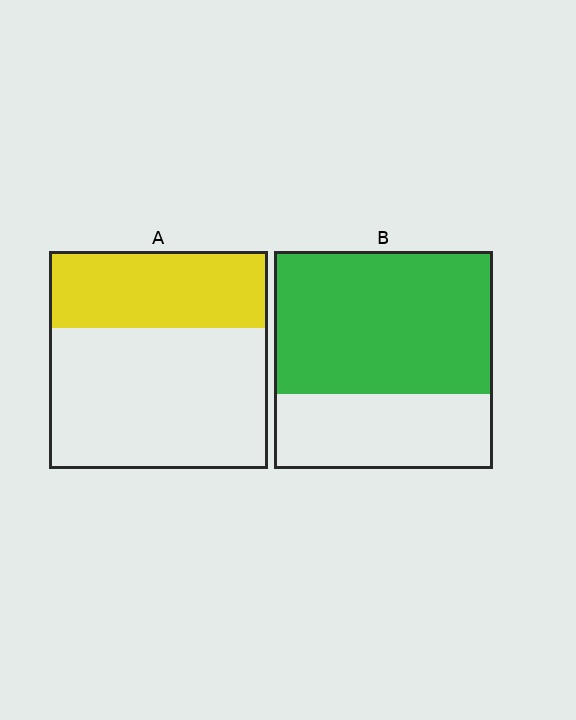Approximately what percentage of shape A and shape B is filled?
A is approximately 35% and B is approximately 65%.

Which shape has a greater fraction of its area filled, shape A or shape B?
Shape B.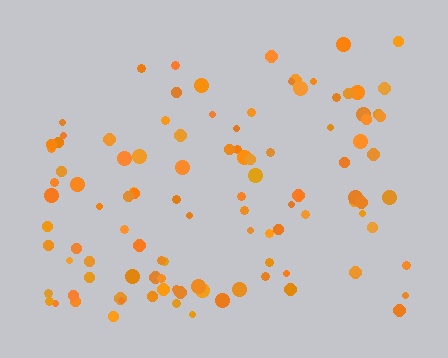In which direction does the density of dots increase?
From top to bottom, with the bottom side densest.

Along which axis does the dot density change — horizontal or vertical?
Vertical.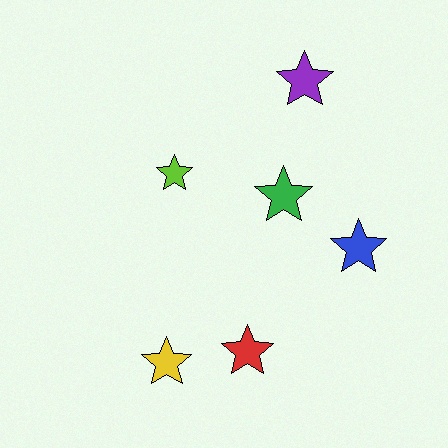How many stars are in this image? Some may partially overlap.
There are 6 stars.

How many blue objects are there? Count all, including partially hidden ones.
There is 1 blue object.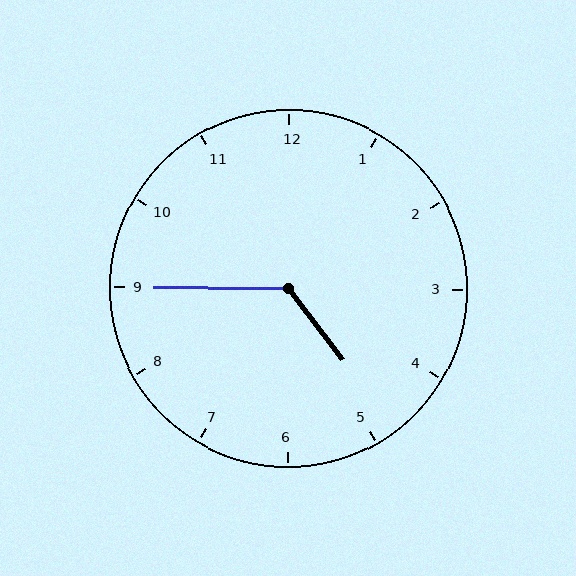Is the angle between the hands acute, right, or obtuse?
It is obtuse.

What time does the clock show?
4:45.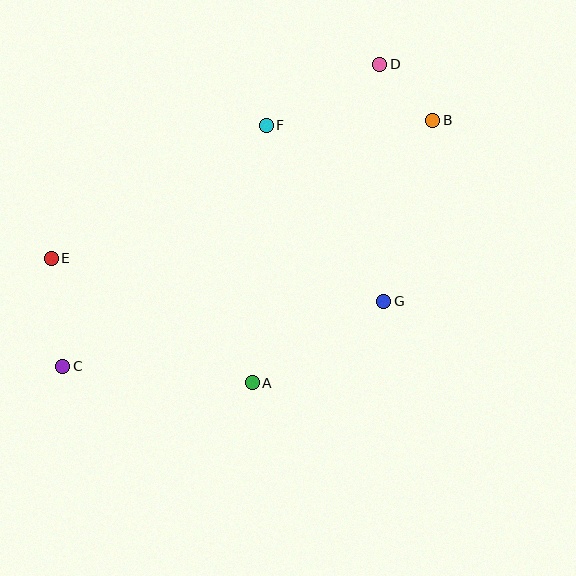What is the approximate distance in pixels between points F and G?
The distance between F and G is approximately 212 pixels.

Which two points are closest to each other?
Points B and D are closest to each other.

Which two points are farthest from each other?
Points B and C are farthest from each other.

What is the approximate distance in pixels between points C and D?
The distance between C and D is approximately 437 pixels.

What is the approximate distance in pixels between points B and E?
The distance between B and E is approximately 406 pixels.